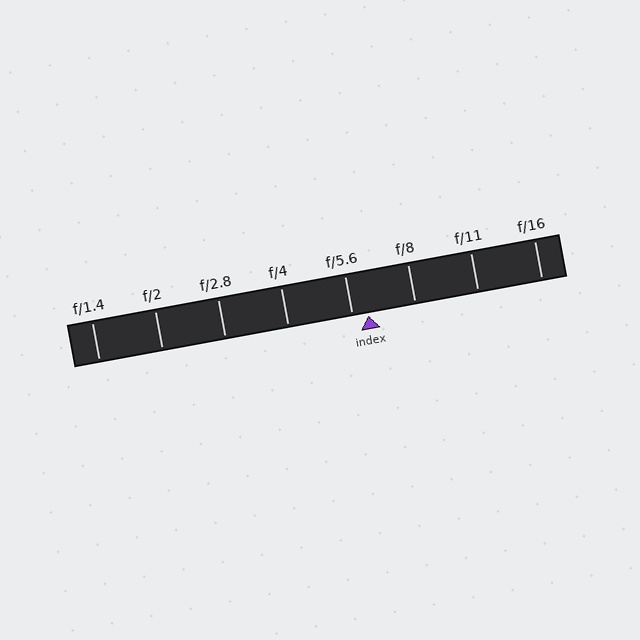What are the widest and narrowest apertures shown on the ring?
The widest aperture shown is f/1.4 and the narrowest is f/16.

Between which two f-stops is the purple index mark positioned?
The index mark is between f/5.6 and f/8.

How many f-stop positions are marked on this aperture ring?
There are 8 f-stop positions marked.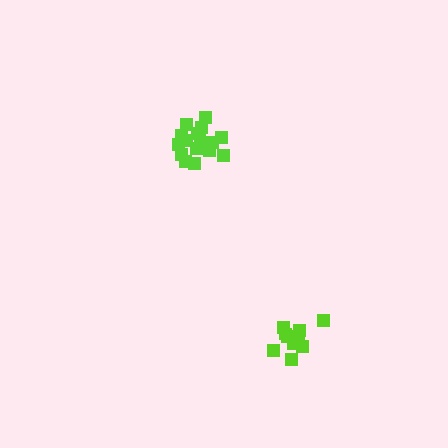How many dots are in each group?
Group 1: 16 dots, Group 2: 11 dots (27 total).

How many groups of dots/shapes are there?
There are 2 groups.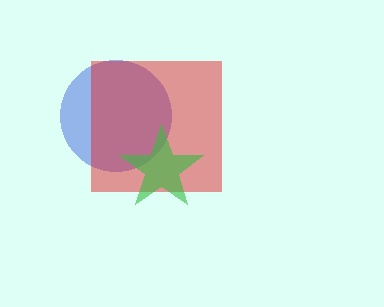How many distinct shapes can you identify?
There are 3 distinct shapes: a blue circle, a red square, a green star.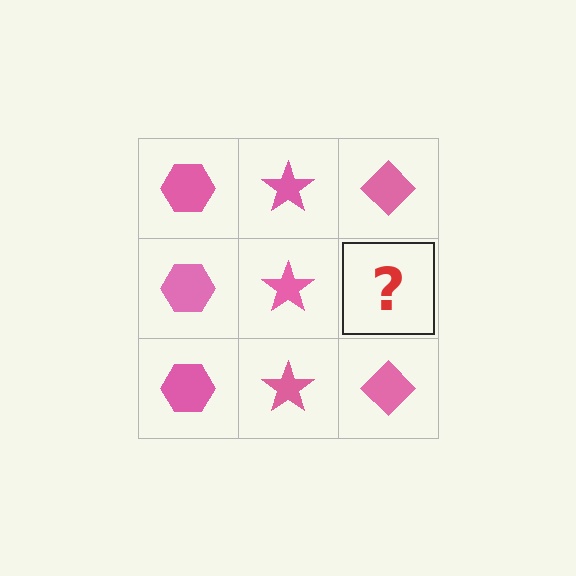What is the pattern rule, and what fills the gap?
The rule is that each column has a consistent shape. The gap should be filled with a pink diamond.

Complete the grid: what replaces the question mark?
The question mark should be replaced with a pink diamond.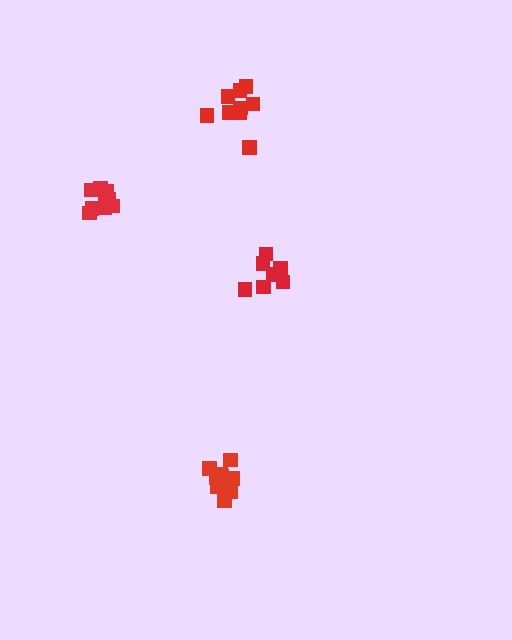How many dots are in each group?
Group 1: 10 dots, Group 2: 10 dots, Group 3: 9 dots, Group 4: 7 dots (36 total).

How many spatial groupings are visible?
There are 4 spatial groupings.